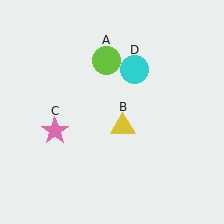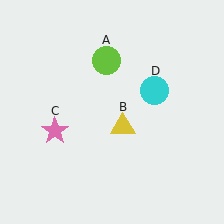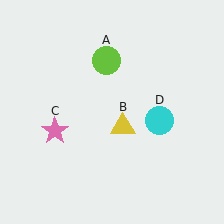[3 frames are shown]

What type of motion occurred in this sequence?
The cyan circle (object D) rotated clockwise around the center of the scene.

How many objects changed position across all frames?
1 object changed position: cyan circle (object D).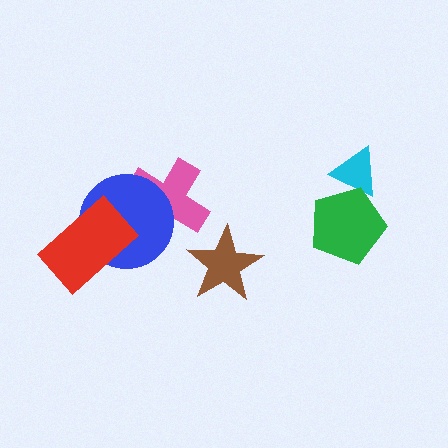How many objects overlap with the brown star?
0 objects overlap with the brown star.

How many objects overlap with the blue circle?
2 objects overlap with the blue circle.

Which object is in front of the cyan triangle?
The green pentagon is in front of the cyan triangle.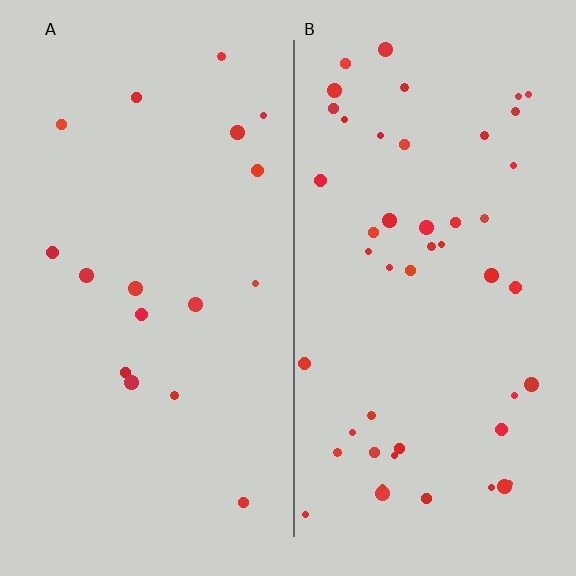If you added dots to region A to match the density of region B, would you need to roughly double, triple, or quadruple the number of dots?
Approximately triple.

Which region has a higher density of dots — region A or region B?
B (the right).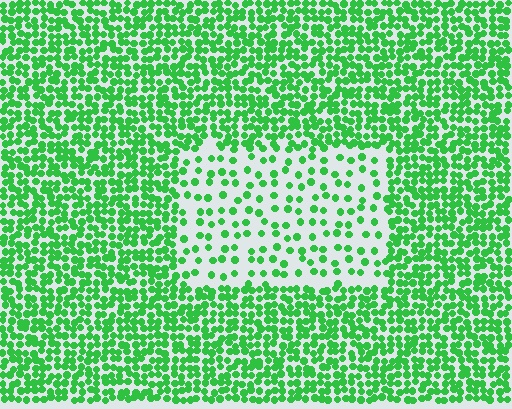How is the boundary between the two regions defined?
The boundary is defined by a change in element density (approximately 2.7x ratio). All elements are the same color, size, and shape.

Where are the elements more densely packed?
The elements are more densely packed outside the rectangle boundary.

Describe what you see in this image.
The image contains small green elements arranged at two different densities. A rectangle-shaped region is visible where the elements are less densely packed than the surrounding area.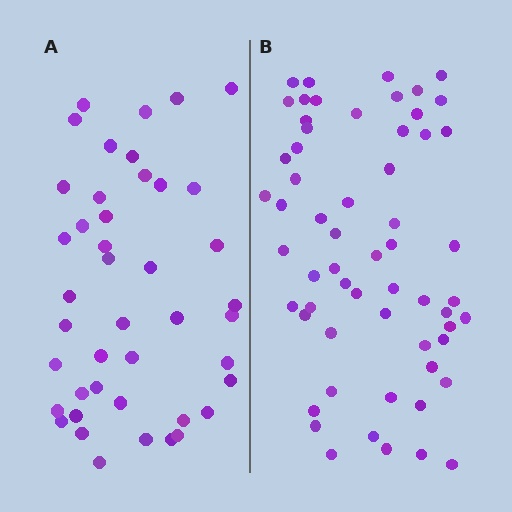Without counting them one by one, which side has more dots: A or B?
Region B (the right region) has more dots.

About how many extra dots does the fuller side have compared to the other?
Region B has approximately 15 more dots than region A.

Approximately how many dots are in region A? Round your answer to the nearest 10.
About 40 dots. (The exact count is 43, which rounds to 40.)